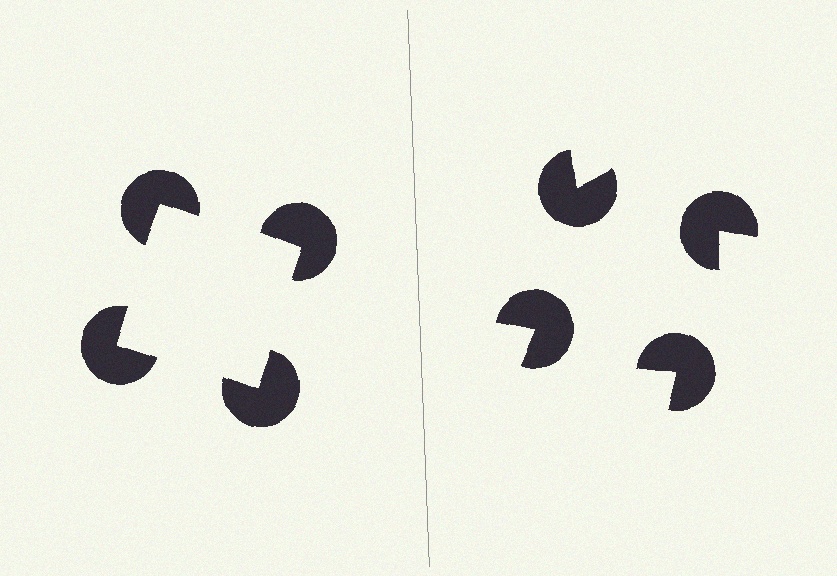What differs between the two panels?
The pac-man discs are positioned identically on both sides; only the wedge orientations differ. On the left they align to a square; on the right they are misaligned.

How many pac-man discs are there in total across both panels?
8 — 4 on each side.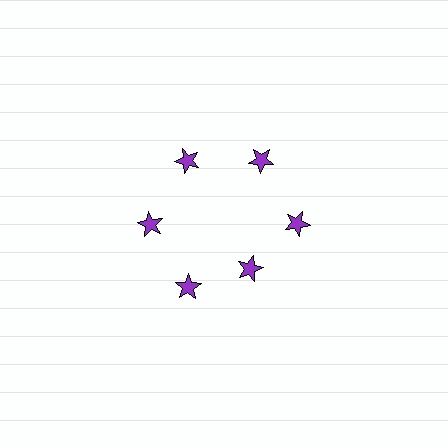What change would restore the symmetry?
The symmetry would be restored by moving it outward, back onto the ring so that all 6 stars sit at equal angles and equal distance from the center.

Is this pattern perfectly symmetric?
No. The 6 purple stars are arranged in a ring, but one element near the 5 o'clock position is pulled inward toward the center, breaking the 6-fold rotational symmetry.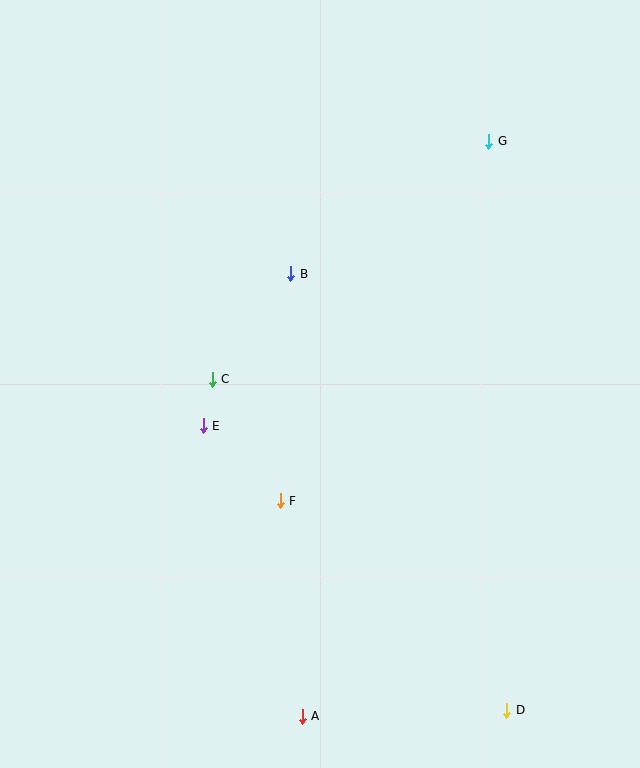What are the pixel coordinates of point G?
Point G is at (489, 141).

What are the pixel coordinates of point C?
Point C is at (212, 379).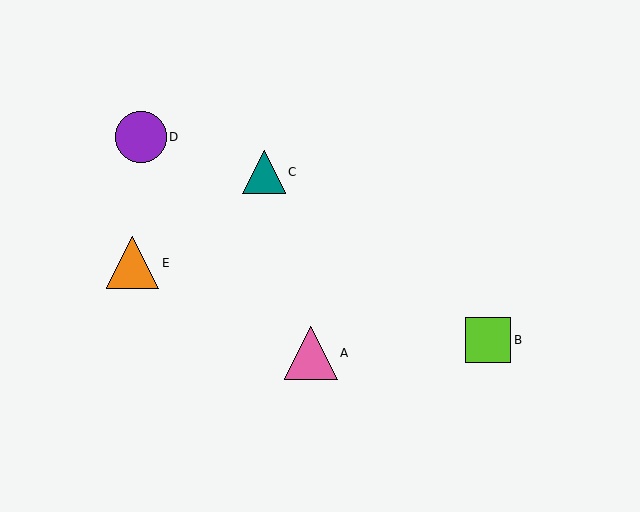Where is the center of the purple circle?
The center of the purple circle is at (141, 137).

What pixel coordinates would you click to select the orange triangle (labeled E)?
Click at (132, 263) to select the orange triangle E.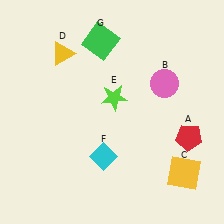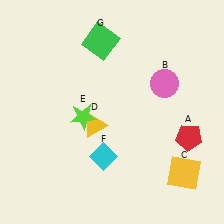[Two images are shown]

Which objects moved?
The objects that moved are: the yellow triangle (D), the lime star (E).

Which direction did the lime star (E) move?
The lime star (E) moved left.